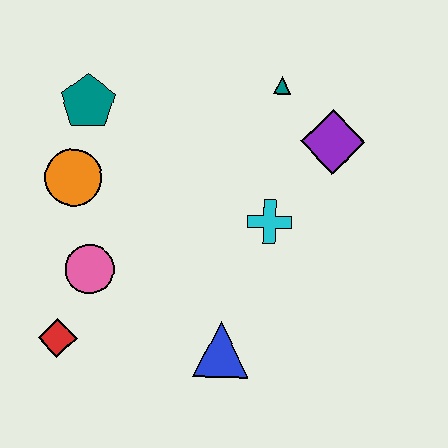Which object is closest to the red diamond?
The pink circle is closest to the red diamond.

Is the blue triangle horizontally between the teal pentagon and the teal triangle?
Yes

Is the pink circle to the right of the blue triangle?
No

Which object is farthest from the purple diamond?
The red diamond is farthest from the purple diamond.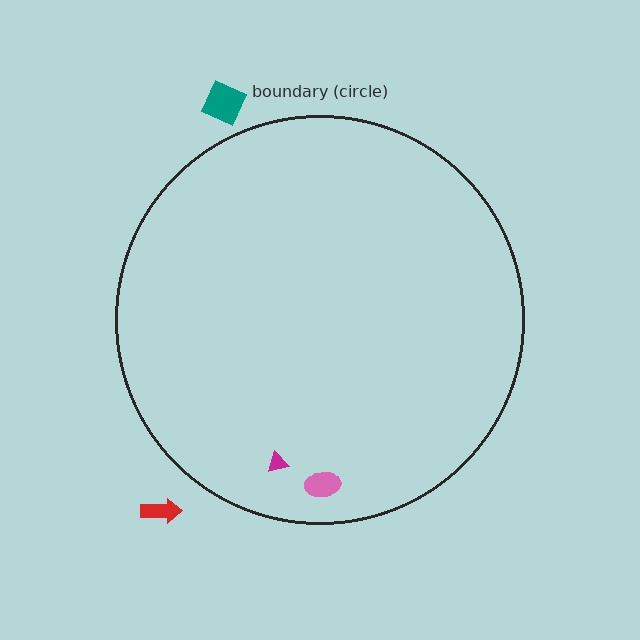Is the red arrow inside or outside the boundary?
Outside.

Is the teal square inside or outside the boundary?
Outside.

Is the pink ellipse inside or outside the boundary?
Inside.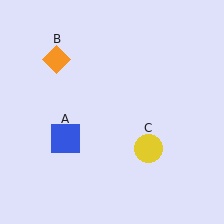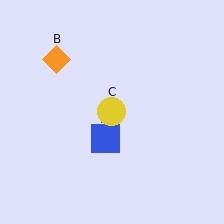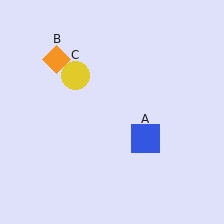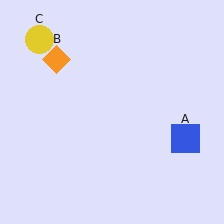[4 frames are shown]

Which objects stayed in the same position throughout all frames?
Orange diamond (object B) remained stationary.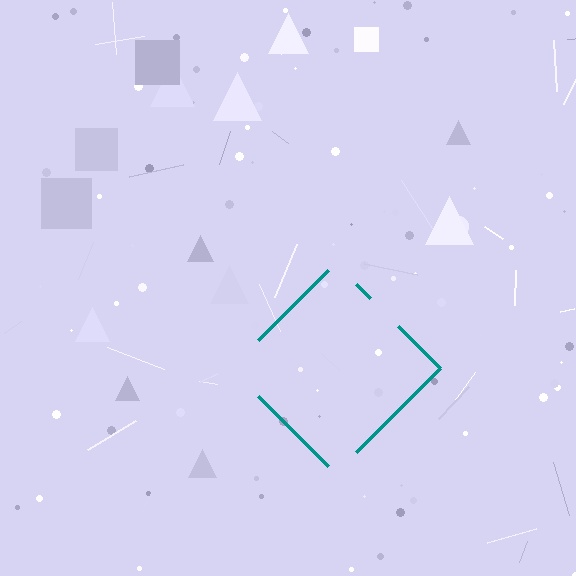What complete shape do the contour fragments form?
The contour fragments form a diamond.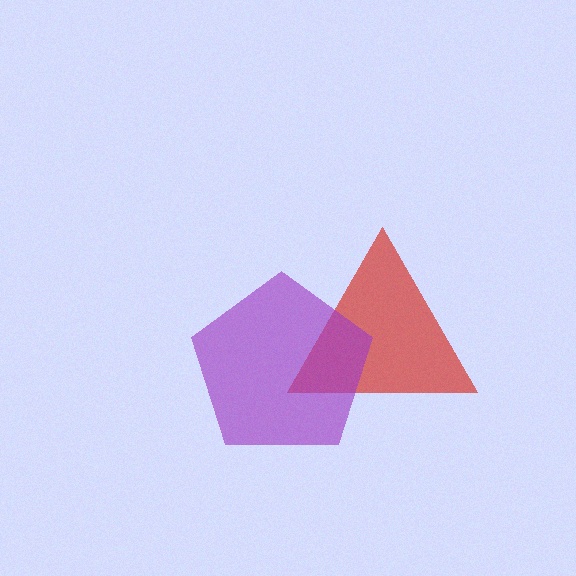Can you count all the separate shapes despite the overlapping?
Yes, there are 2 separate shapes.